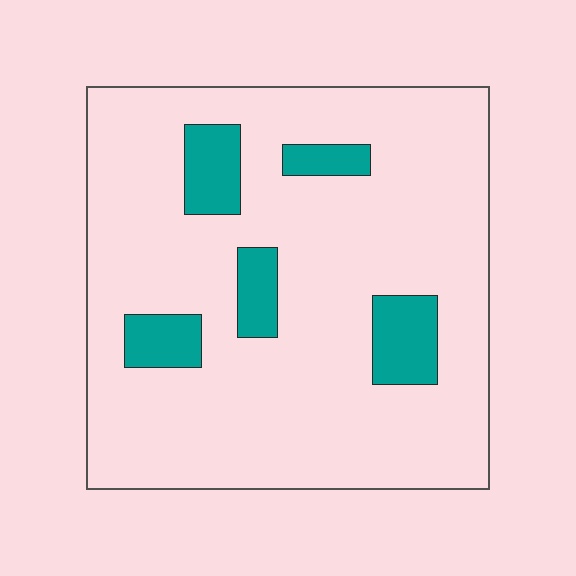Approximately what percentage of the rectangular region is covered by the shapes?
Approximately 15%.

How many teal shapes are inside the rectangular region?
5.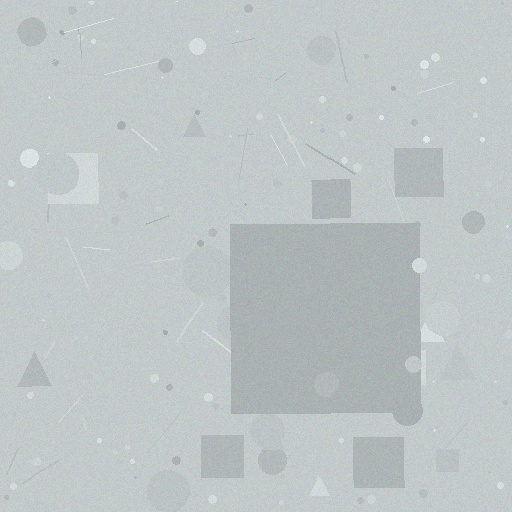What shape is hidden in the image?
A square is hidden in the image.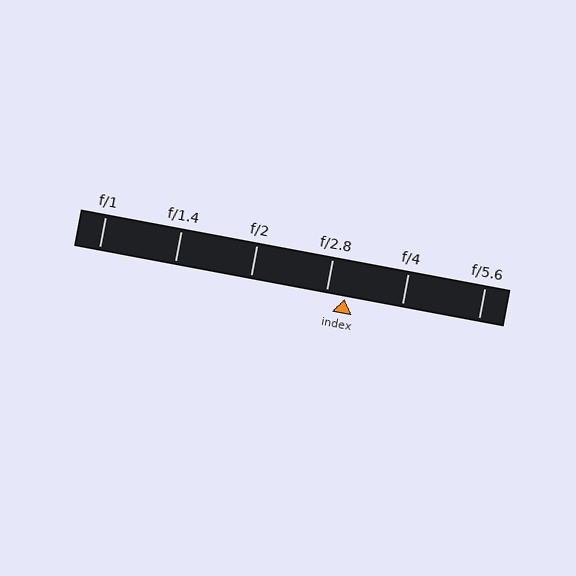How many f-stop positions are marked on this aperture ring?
There are 6 f-stop positions marked.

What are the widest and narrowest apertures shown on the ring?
The widest aperture shown is f/1 and the narrowest is f/5.6.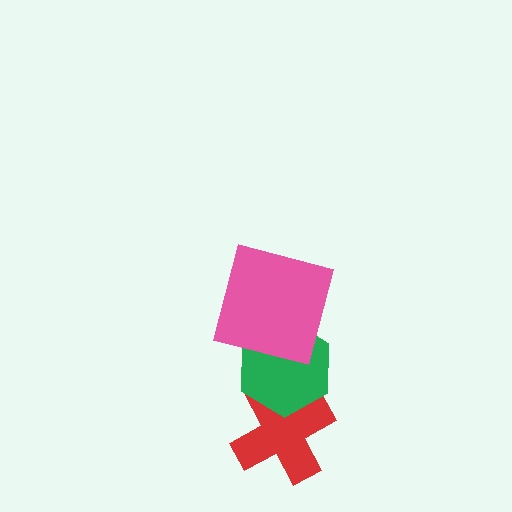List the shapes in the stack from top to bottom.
From top to bottom: the pink square, the green hexagon, the red cross.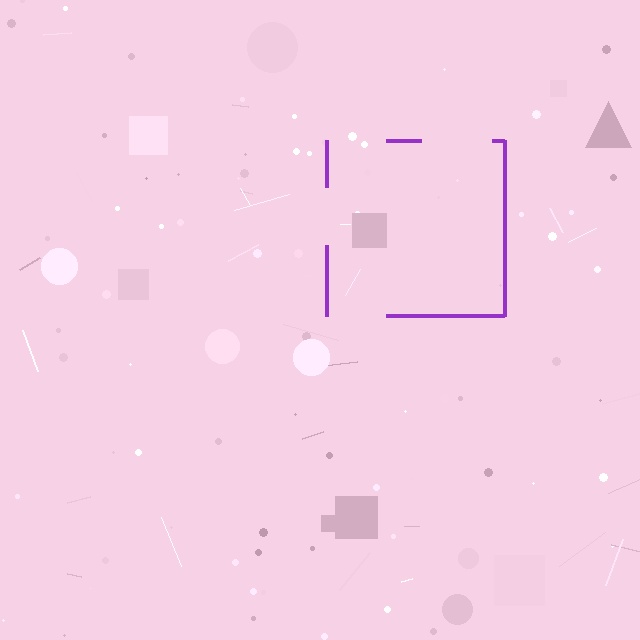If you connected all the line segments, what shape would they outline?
They would outline a square.